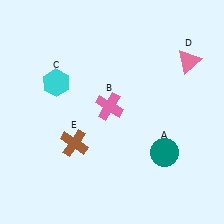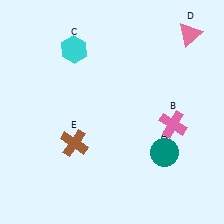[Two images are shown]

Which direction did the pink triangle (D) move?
The pink triangle (D) moved up.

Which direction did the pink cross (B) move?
The pink cross (B) moved right.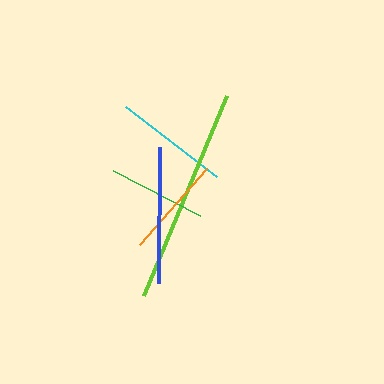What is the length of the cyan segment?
The cyan segment is approximately 114 pixels long.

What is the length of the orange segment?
The orange segment is approximately 101 pixels long.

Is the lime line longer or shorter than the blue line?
The lime line is longer than the blue line.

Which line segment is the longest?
The lime line is the longest at approximately 217 pixels.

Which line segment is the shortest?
The green line is the shortest at approximately 98 pixels.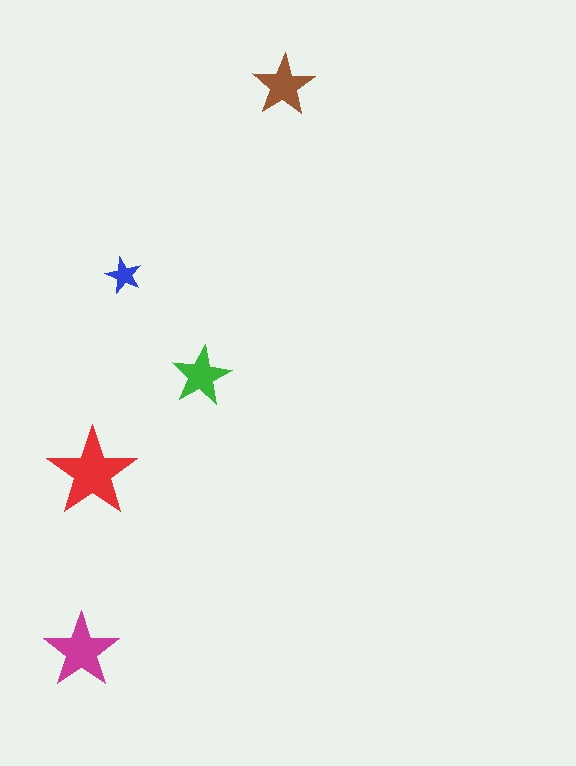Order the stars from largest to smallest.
the red one, the magenta one, the brown one, the green one, the blue one.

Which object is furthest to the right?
The brown star is rightmost.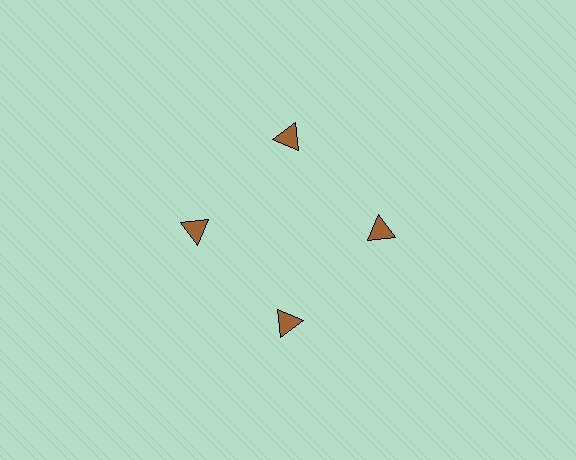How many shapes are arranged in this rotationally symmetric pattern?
There are 4 shapes, arranged in 4 groups of 1.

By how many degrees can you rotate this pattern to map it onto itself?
The pattern maps onto itself every 90 degrees of rotation.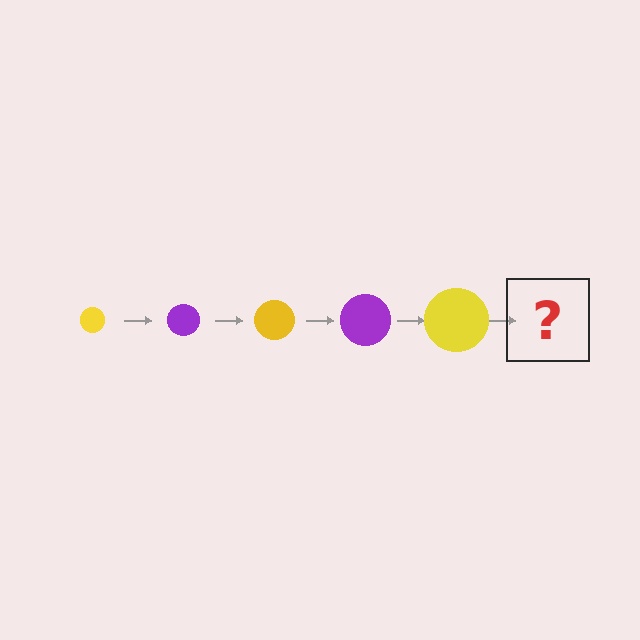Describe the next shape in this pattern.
It should be a purple circle, larger than the previous one.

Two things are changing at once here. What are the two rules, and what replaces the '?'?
The two rules are that the circle grows larger each step and the color cycles through yellow and purple. The '?' should be a purple circle, larger than the previous one.